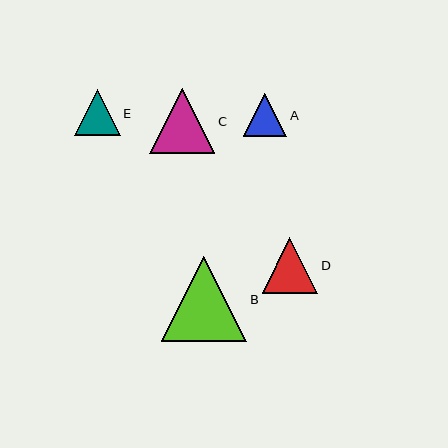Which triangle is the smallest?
Triangle A is the smallest with a size of approximately 43 pixels.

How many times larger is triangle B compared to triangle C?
Triangle B is approximately 1.3 times the size of triangle C.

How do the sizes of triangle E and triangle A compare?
Triangle E and triangle A are approximately the same size.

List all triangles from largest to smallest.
From largest to smallest: B, C, D, E, A.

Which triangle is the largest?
Triangle B is the largest with a size of approximately 86 pixels.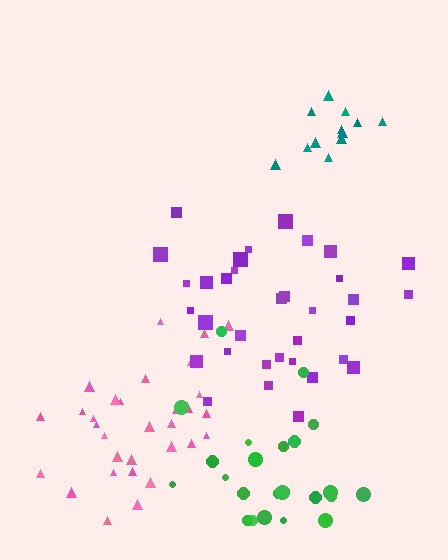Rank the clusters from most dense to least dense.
pink, green, teal, purple.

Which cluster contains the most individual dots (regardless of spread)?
Purple (34).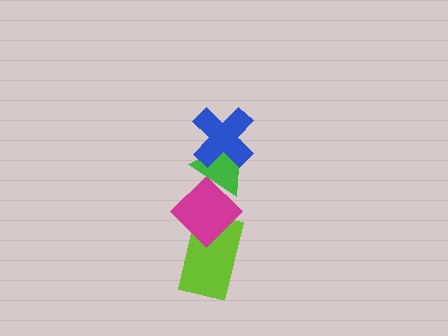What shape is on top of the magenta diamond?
The green triangle is on top of the magenta diamond.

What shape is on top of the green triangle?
The blue cross is on top of the green triangle.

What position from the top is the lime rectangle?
The lime rectangle is 4th from the top.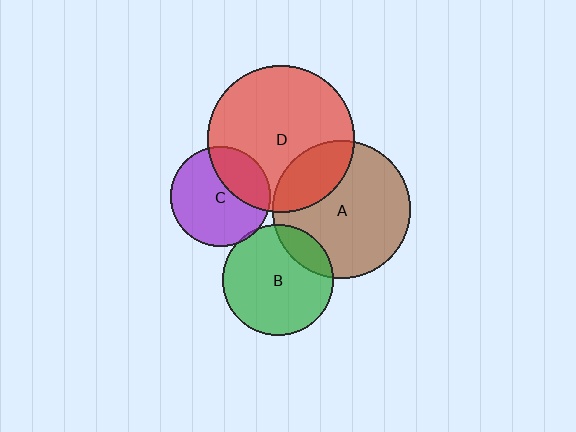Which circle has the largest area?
Circle D (red).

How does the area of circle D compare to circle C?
Approximately 2.2 times.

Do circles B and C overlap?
Yes.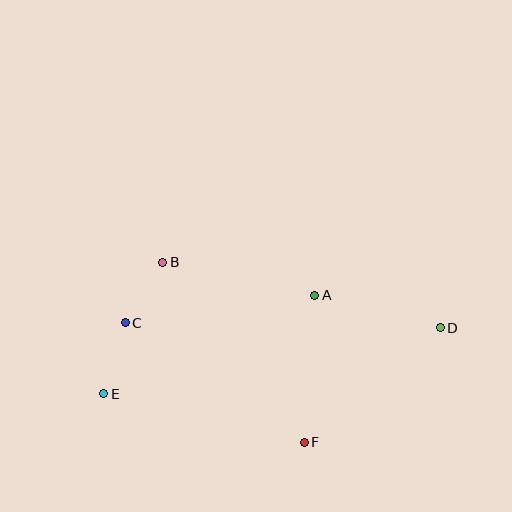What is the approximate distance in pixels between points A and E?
The distance between A and E is approximately 233 pixels.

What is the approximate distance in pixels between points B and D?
The distance between B and D is approximately 285 pixels.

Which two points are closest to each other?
Points B and C are closest to each other.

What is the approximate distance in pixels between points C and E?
The distance between C and E is approximately 74 pixels.